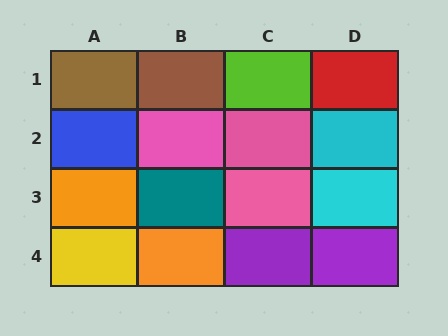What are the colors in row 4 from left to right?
Yellow, orange, purple, purple.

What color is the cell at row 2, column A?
Blue.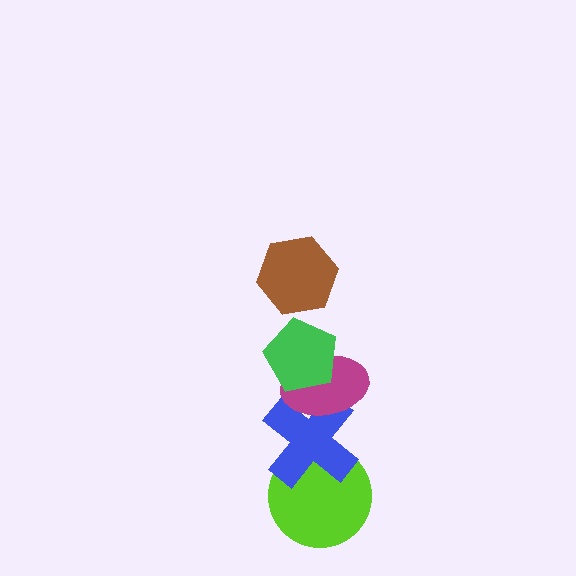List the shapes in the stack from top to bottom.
From top to bottom: the brown hexagon, the green pentagon, the magenta ellipse, the blue cross, the lime circle.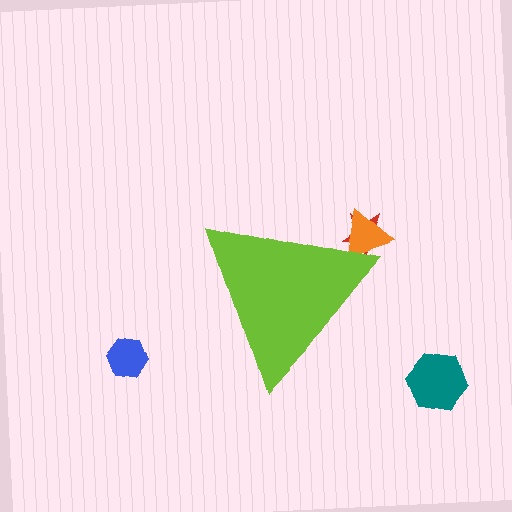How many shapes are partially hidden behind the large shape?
2 shapes are partially hidden.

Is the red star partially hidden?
Yes, the red star is partially hidden behind the lime triangle.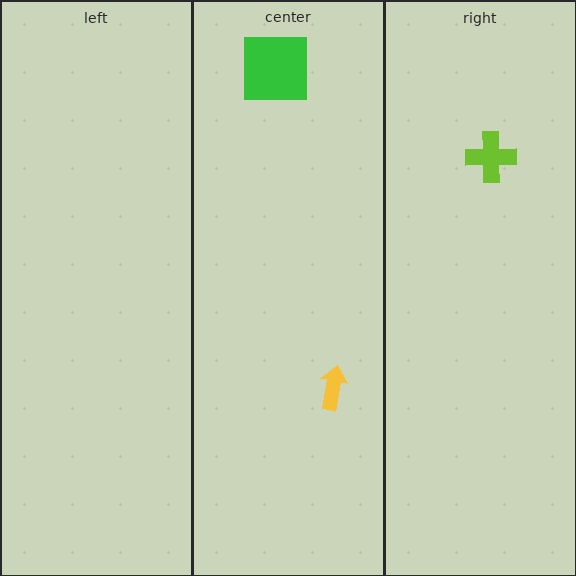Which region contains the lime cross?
The right region.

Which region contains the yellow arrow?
The center region.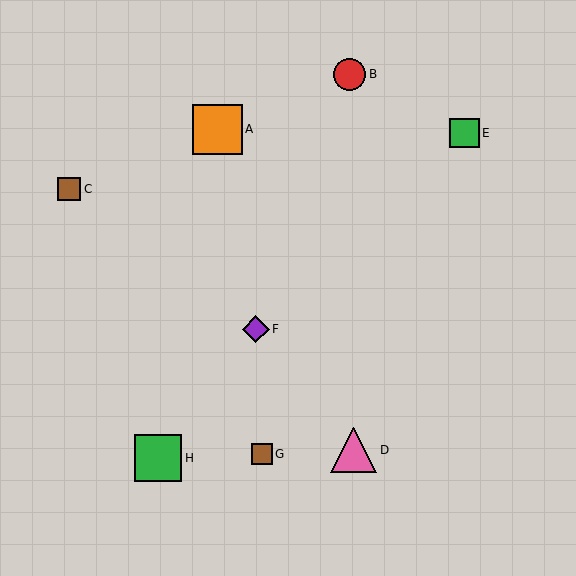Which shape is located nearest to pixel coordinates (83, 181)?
The brown square (labeled C) at (69, 189) is nearest to that location.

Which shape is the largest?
The orange square (labeled A) is the largest.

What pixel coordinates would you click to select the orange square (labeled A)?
Click at (217, 129) to select the orange square A.